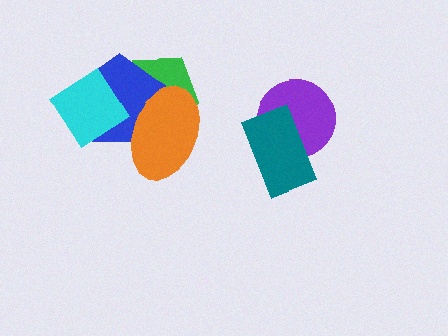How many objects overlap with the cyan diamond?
1 object overlaps with the cyan diamond.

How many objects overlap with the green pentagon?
2 objects overlap with the green pentagon.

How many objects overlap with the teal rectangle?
1 object overlaps with the teal rectangle.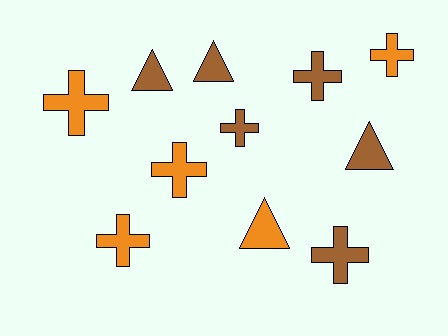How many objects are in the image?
There are 11 objects.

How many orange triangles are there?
There is 1 orange triangle.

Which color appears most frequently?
Brown, with 6 objects.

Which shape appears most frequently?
Cross, with 7 objects.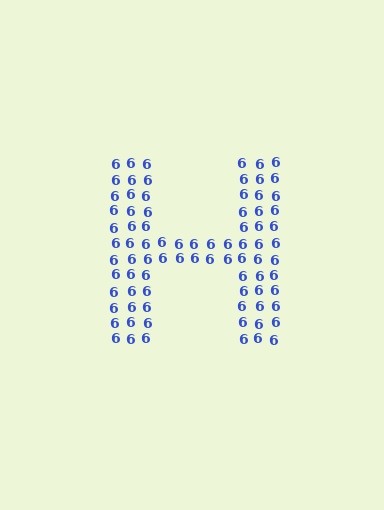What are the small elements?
The small elements are digit 6's.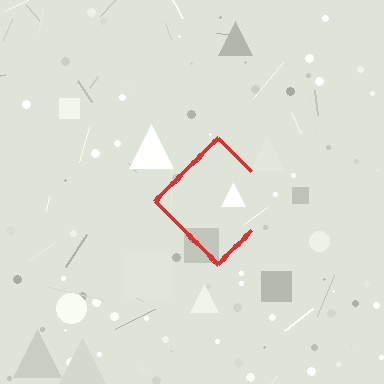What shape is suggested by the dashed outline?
The dashed outline suggests a diamond.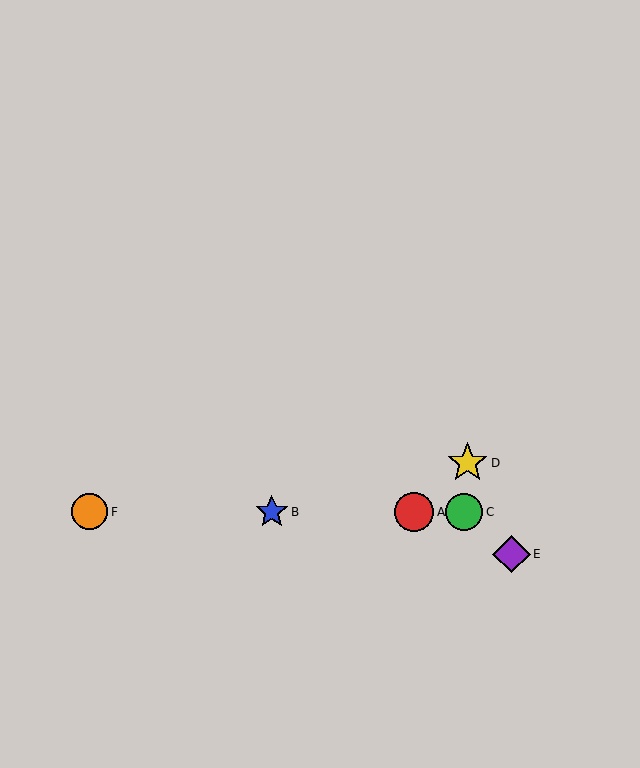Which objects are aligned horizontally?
Objects A, B, C, F are aligned horizontally.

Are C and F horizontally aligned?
Yes, both are at y≈512.